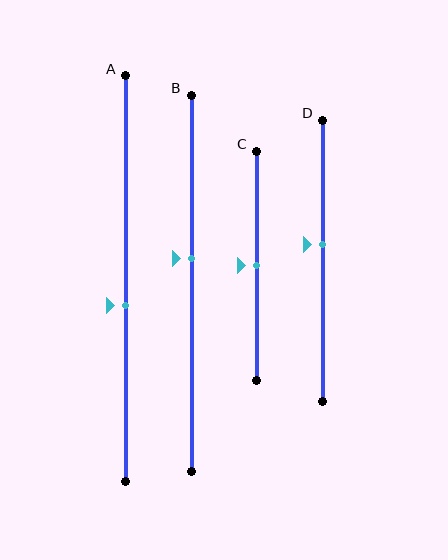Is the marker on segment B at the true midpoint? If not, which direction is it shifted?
No, the marker on segment B is shifted upward by about 7% of the segment length.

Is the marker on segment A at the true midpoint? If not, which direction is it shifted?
No, the marker on segment A is shifted downward by about 7% of the segment length.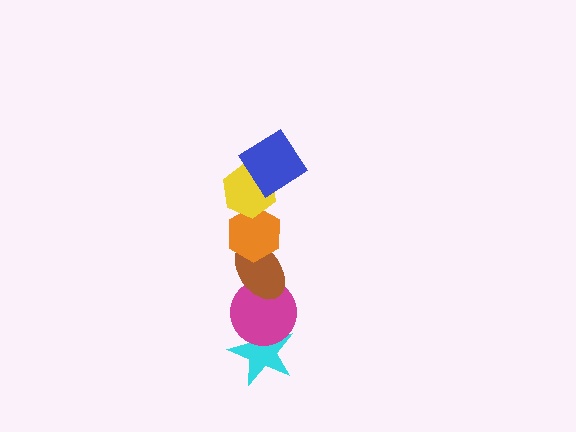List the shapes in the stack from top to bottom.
From top to bottom: the blue diamond, the yellow hexagon, the orange hexagon, the brown ellipse, the magenta circle, the cyan star.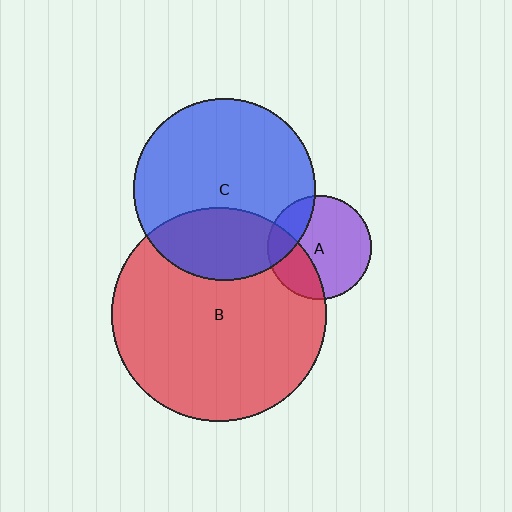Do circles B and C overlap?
Yes.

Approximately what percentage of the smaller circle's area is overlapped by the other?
Approximately 30%.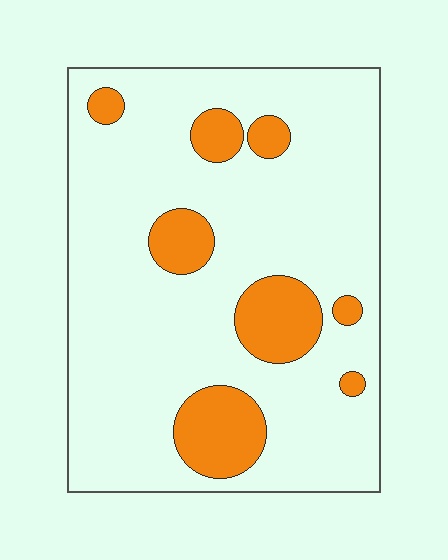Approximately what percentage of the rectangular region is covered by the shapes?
Approximately 15%.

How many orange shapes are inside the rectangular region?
8.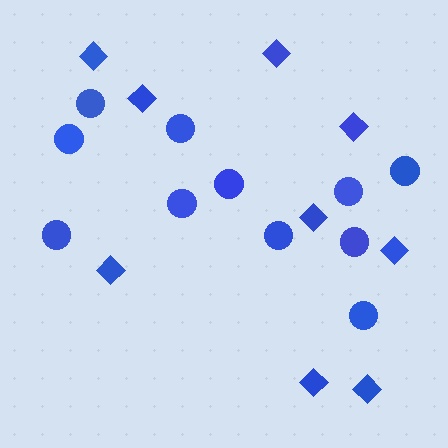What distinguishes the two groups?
There are 2 groups: one group of circles (11) and one group of diamonds (9).